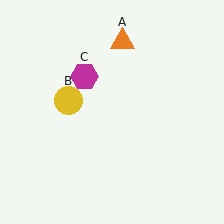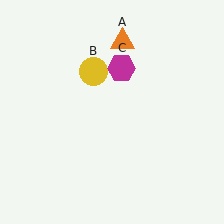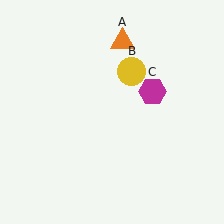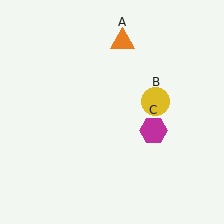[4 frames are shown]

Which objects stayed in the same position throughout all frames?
Orange triangle (object A) remained stationary.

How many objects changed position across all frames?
2 objects changed position: yellow circle (object B), magenta hexagon (object C).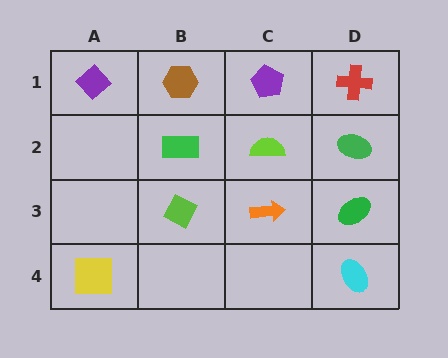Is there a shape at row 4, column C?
No, that cell is empty.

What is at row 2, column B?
A green rectangle.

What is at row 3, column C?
An orange arrow.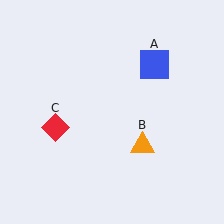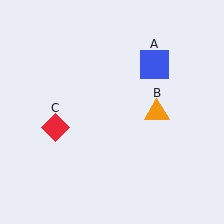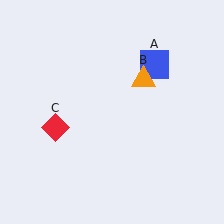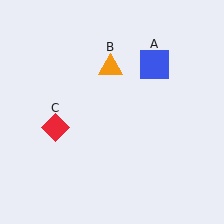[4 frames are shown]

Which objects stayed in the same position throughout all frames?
Blue square (object A) and red diamond (object C) remained stationary.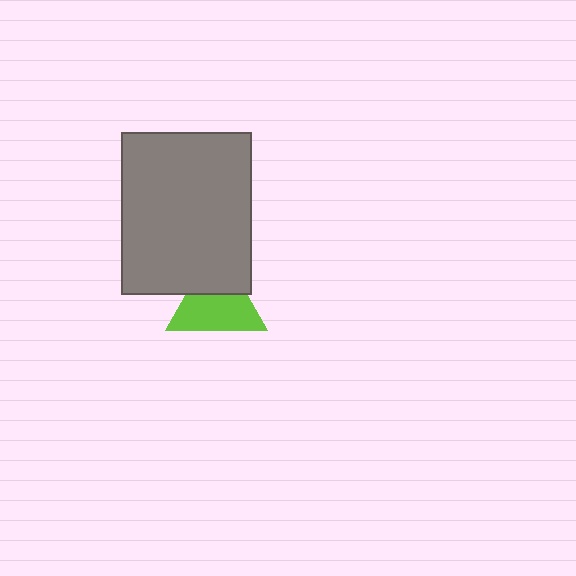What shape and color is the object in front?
The object in front is a gray rectangle.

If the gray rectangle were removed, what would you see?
You would see the complete lime triangle.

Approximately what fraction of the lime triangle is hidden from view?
Roughly 36% of the lime triangle is hidden behind the gray rectangle.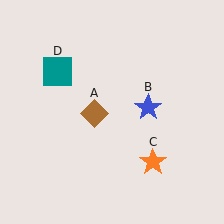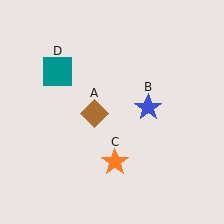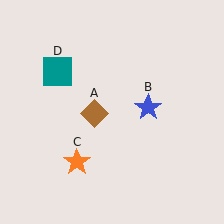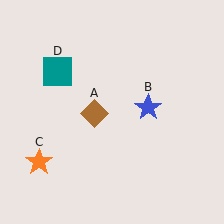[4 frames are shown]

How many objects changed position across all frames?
1 object changed position: orange star (object C).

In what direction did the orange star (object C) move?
The orange star (object C) moved left.